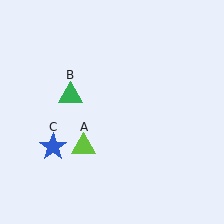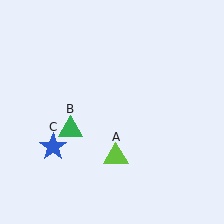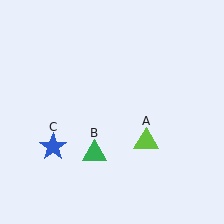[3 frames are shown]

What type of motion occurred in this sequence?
The lime triangle (object A), green triangle (object B) rotated counterclockwise around the center of the scene.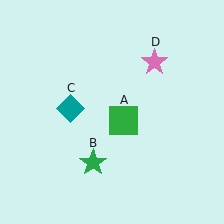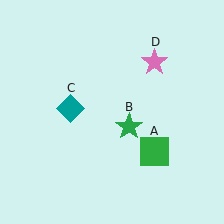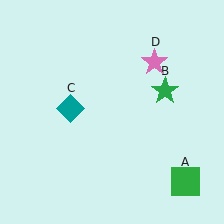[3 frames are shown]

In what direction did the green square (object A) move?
The green square (object A) moved down and to the right.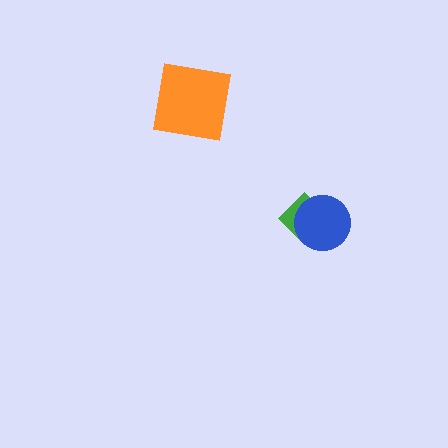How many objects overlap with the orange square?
0 objects overlap with the orange square.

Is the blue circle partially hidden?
No, no other shape covers it.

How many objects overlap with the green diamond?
1 object overlaps with the green diamond.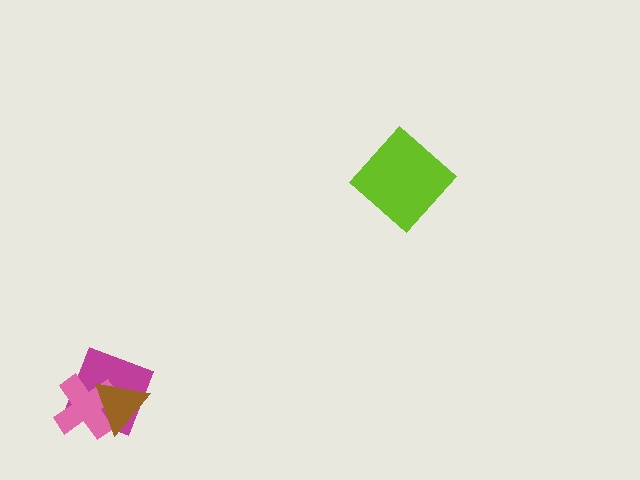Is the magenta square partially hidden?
Yes, it is partially covered by another shape.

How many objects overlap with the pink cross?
2 objects overlap with the pink cross.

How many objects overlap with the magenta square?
2 objects overlap with the magenta square.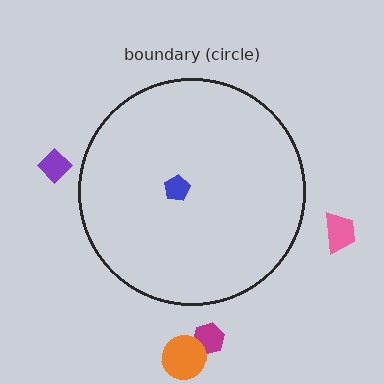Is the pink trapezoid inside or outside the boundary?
Outside.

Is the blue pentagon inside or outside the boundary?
Inside.